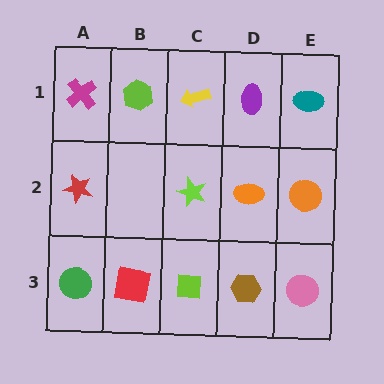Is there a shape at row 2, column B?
No, that cell is empty.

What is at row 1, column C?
A yellow arrow.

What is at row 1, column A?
A magenta cross.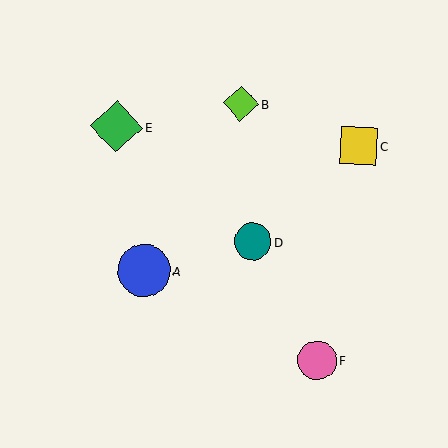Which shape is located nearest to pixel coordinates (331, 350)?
The pink circle (labeled F) at (317, 360) is nearest to that location.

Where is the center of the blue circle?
The center of the blue circle is at (144, 270).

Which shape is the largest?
The blue circle (labeled A) is the largest.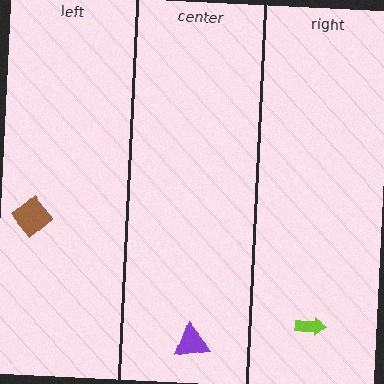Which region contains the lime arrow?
The right region.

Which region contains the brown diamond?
The left region.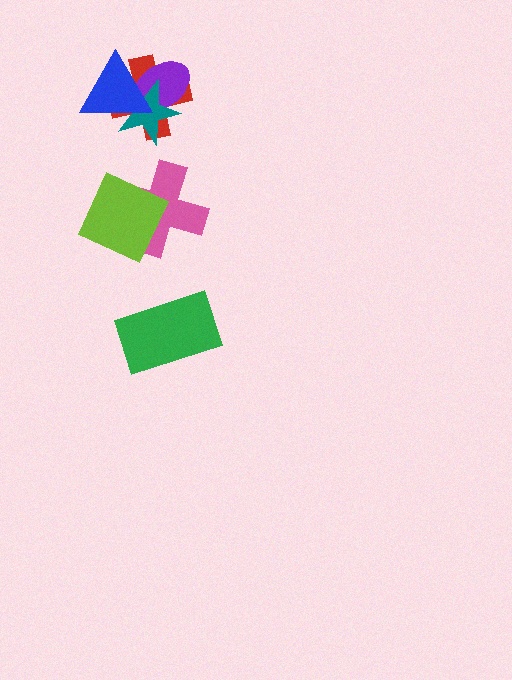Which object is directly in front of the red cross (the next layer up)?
The purple ellipse is directly in front of the red cross.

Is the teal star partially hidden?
Yes, it is partially covered by another shape.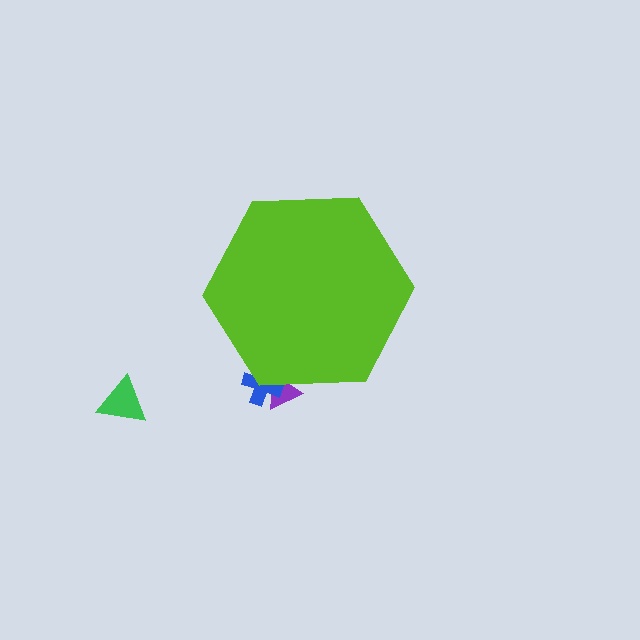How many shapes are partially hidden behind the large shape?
2 shapes are partially hidden.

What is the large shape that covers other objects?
A lime hexagon.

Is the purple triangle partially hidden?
Yes, the purple triangle is partially hidden behind the lime hexagon.